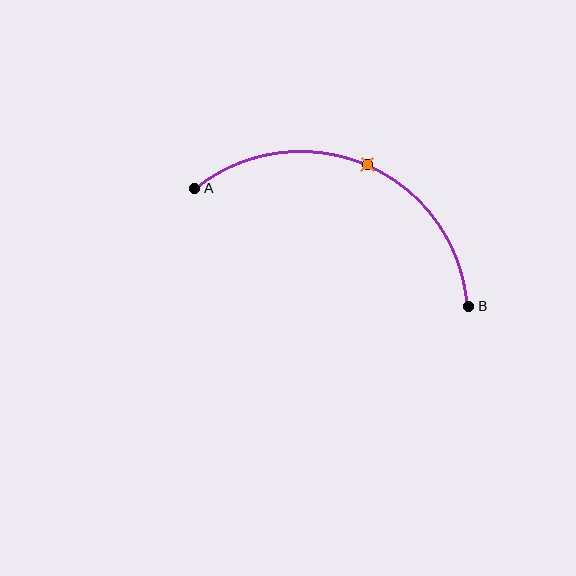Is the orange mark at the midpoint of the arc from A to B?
Yes. The orange mark lies on the arc at equal arc-length from both A and B — it is the arc midpoint.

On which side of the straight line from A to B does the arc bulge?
The arc bulges above the straight line connecting A and B.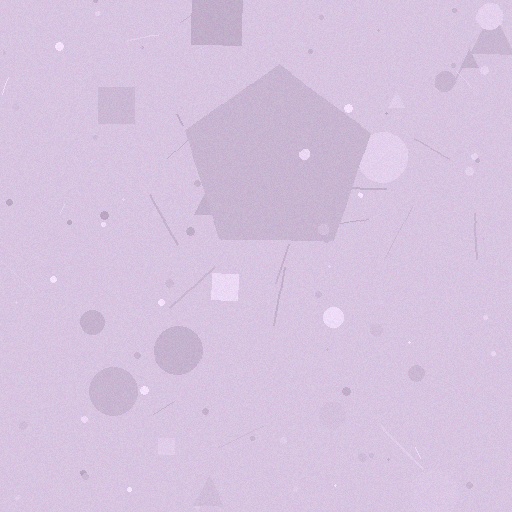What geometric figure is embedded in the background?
A pentagon is embedded in the background.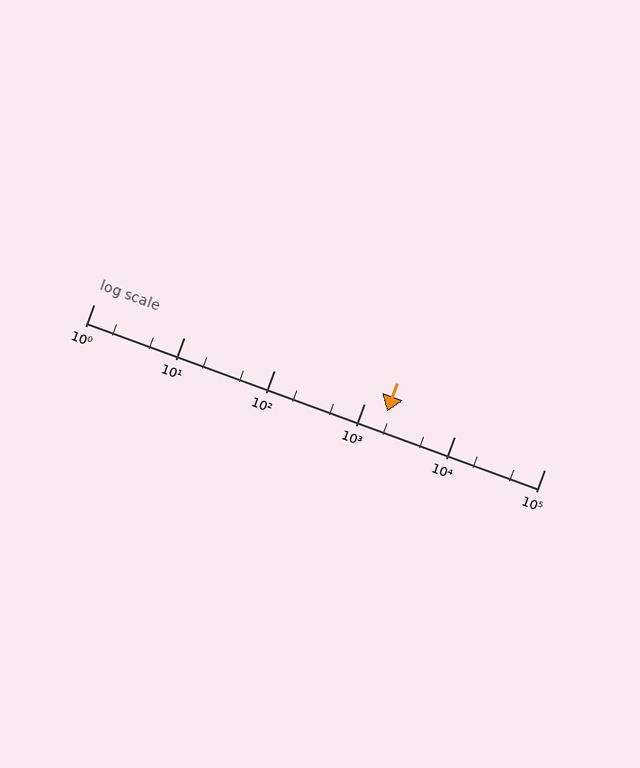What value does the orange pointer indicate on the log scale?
The pointer indicates approximately 1800.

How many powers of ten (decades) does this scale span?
The scale spans 5 decades, from 1 to 100000.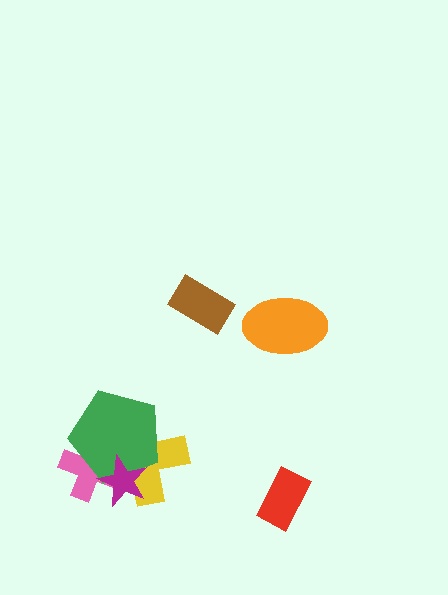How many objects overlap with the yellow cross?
3 objects overlap with the yellow cross.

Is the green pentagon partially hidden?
Yes, it is partially covered by another shape.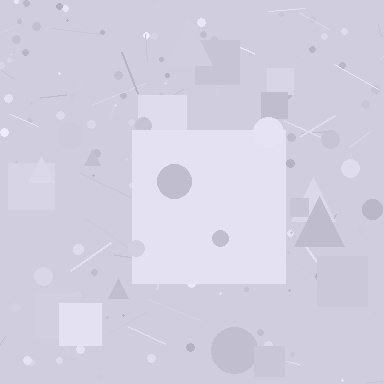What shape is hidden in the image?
A square is hidden in the image.